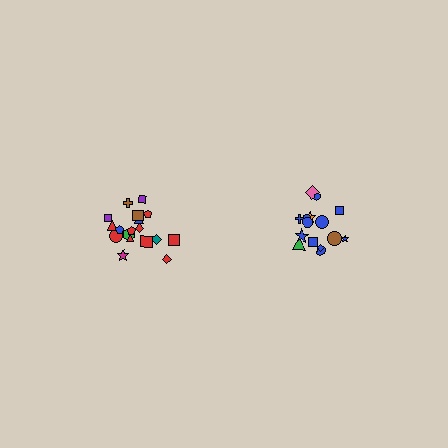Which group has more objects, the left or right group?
The left group.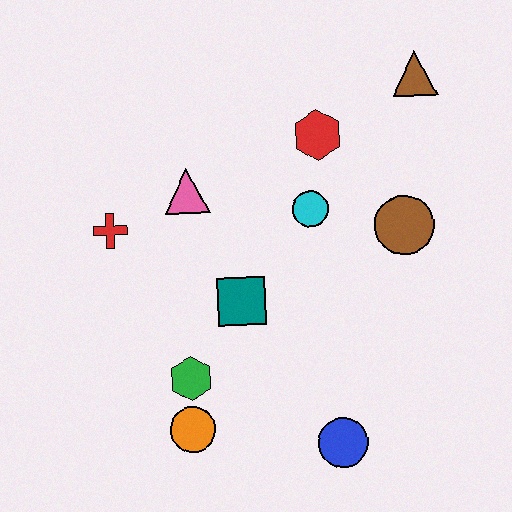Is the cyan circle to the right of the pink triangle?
Yes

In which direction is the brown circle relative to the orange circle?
The brown circle is to the right of the orange circle.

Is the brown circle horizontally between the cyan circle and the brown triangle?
Yes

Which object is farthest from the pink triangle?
The blue circle is farthest from the pink triangle.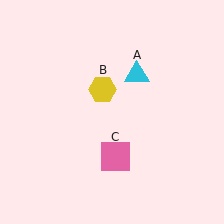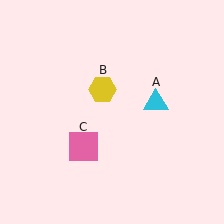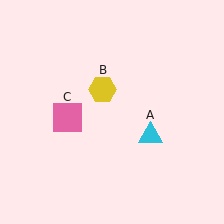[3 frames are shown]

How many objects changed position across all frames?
2 objects changed position: cyan triangle (object A), pink square (object C).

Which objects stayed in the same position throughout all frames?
Yellow hexagon (object B) remained stationary.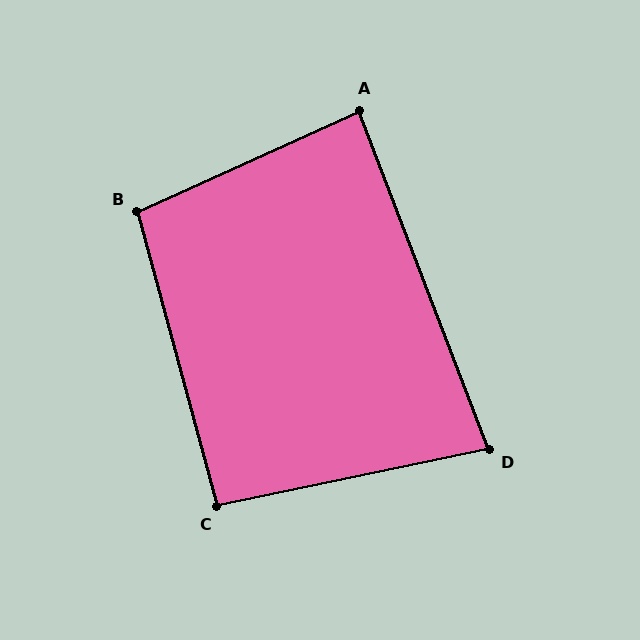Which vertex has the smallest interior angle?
D, at approximately 81 degrees.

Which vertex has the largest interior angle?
B, at approximately 99 degrees.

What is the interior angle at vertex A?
Approximately 87 degrees (approximately right).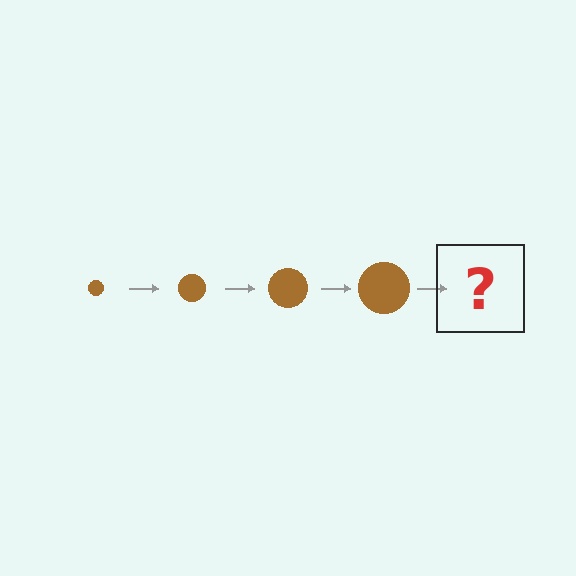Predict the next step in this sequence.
The next step is a brown circle, larger than the previous one.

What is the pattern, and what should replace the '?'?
The pattern is that the circle gets progressively larger each step. The '?' should be a brown circle, larger than the previous one.